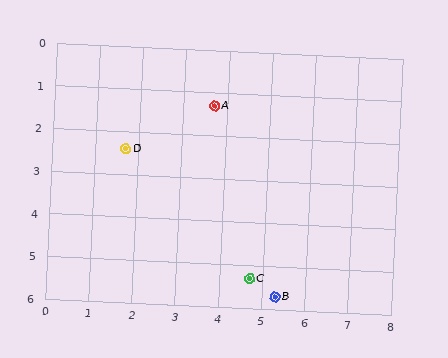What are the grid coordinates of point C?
Point C is at approximately (4.7, 5.3).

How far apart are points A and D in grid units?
Points A and D are about 2.3 grid units apart.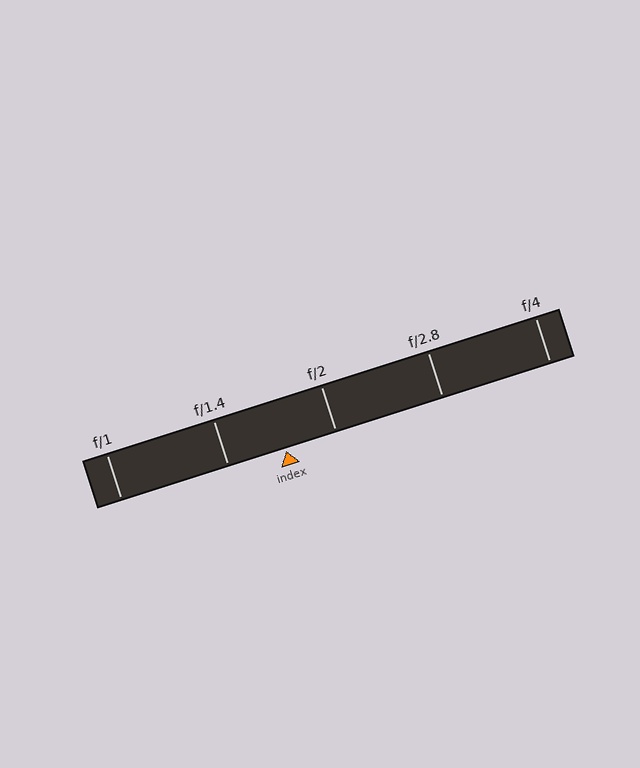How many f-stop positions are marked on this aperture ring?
There are 5 f-stop positions marked.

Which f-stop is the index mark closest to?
The index mark is closest to f/2.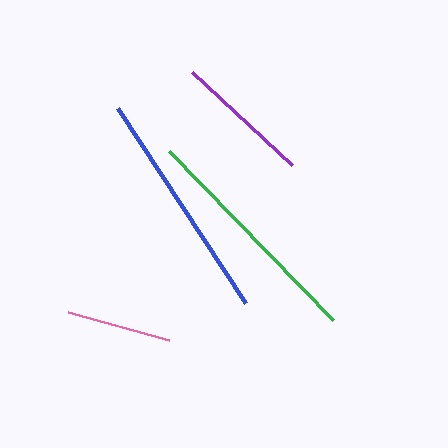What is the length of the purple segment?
The purple segment is approximately 136 pixels long.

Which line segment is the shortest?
The pink line is the shortest at approximately 104 pixels.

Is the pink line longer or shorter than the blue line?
The blue line is longer than the pink line.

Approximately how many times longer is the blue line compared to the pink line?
The blue line is approximately 2.2 times the length of the pink line.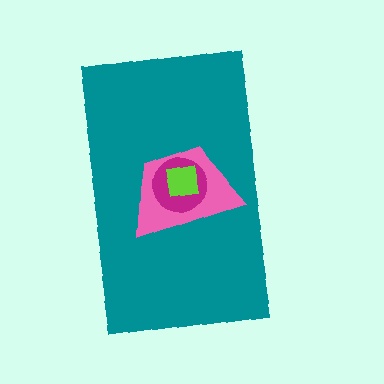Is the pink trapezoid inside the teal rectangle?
Yes.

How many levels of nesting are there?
4.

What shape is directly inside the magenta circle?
The lime square.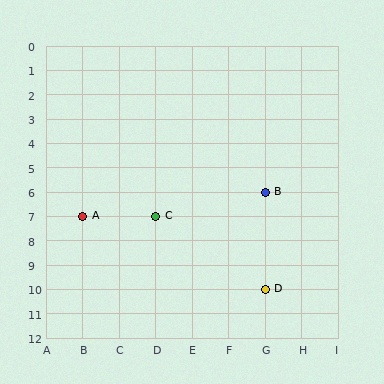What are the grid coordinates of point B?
Point B is at grid coordinates (G, 6).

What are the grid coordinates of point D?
Point D is at grid coordinates (G, 10).